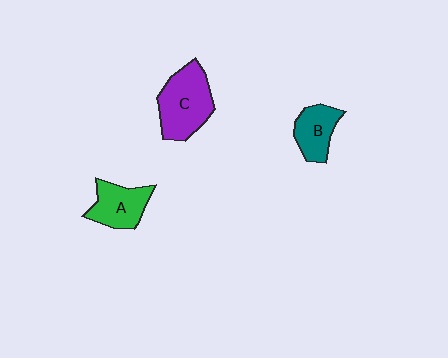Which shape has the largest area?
Shape C (purple).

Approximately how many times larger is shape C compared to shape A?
Approximately 1.4 times.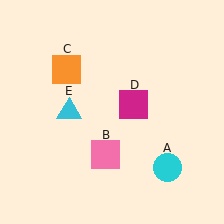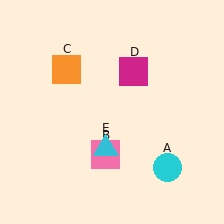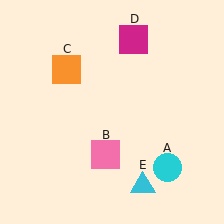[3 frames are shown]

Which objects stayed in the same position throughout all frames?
Cyan circle (object A) and pink square (object B) and orange square (object C) remained stationary.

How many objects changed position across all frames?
2 objects changed position: magenta square (object D), cyan triangle (object E).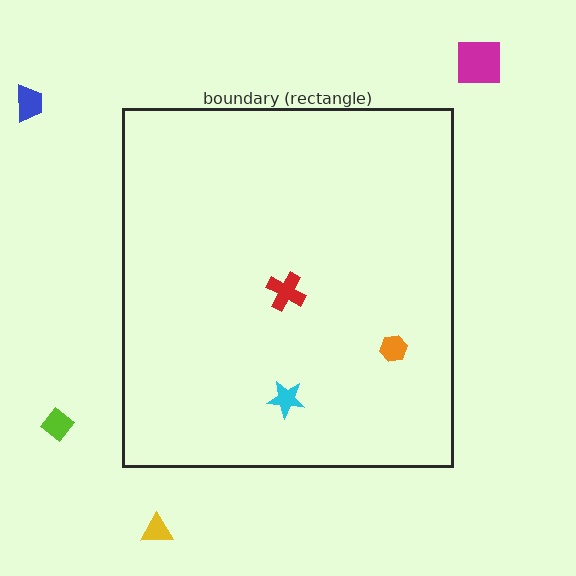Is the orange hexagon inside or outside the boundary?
Inside.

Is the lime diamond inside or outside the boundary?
Outside.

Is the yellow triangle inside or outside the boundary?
Outside.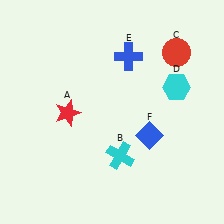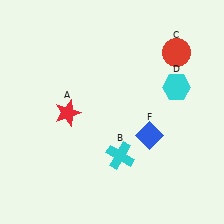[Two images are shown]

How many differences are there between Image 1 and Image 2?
There is 1 difference between the two images.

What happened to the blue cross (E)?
The blue cross (E) was removed in Image 2. It was in the top-right area of Image 1.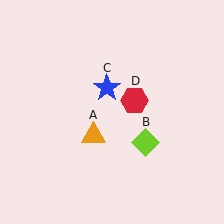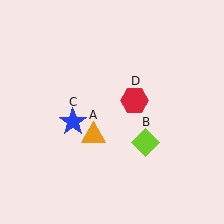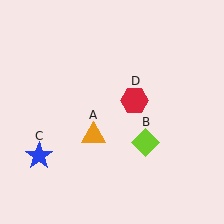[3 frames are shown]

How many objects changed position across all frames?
1 object changed position: blue star (object C).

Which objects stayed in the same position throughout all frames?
Orange triangle (object A) and lime diamond (object B) and red hexagon (object D) remained stationary.